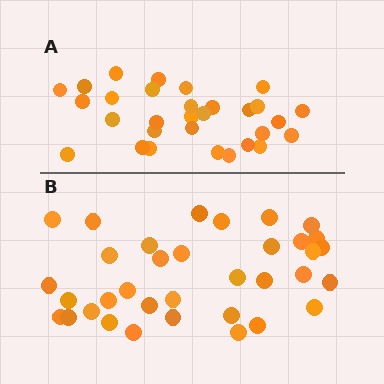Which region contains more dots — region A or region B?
Region B (the bottom region) has more dots.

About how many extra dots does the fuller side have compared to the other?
Region B has about 5 more dots than region A.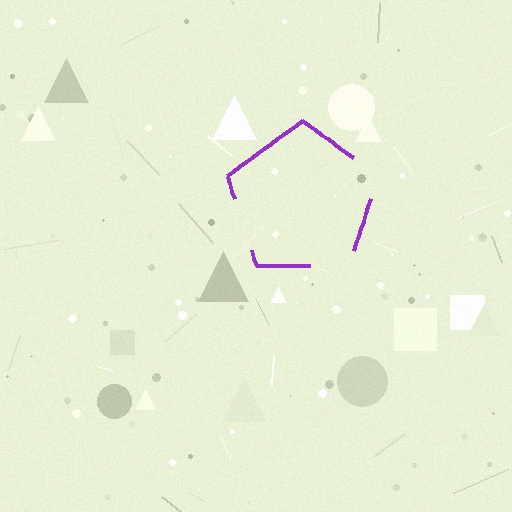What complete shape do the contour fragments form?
The contour fragments form a pentagon.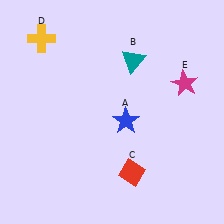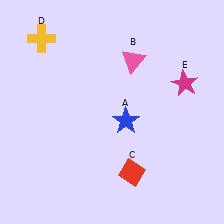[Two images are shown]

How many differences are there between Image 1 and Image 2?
There is 1 difference between the two images.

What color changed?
The triangle (B) changed from teal in Image 1 to pink in Image 2.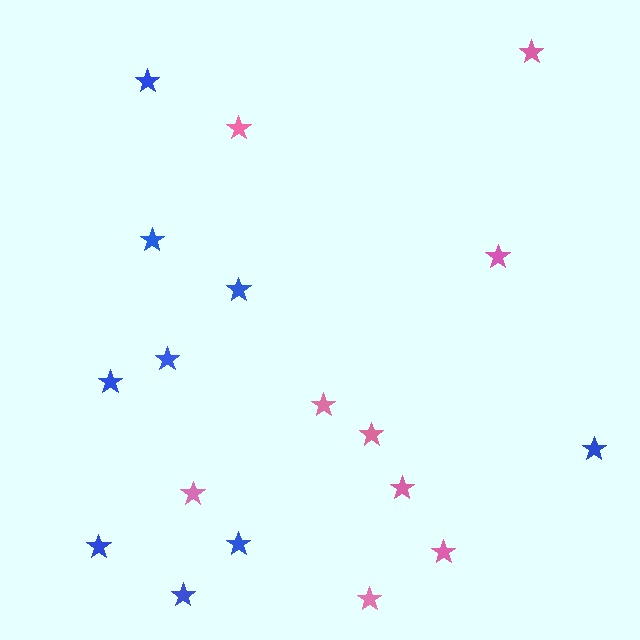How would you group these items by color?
There are 2 groups: one group of pink stars (9) and one group of blue stars (9).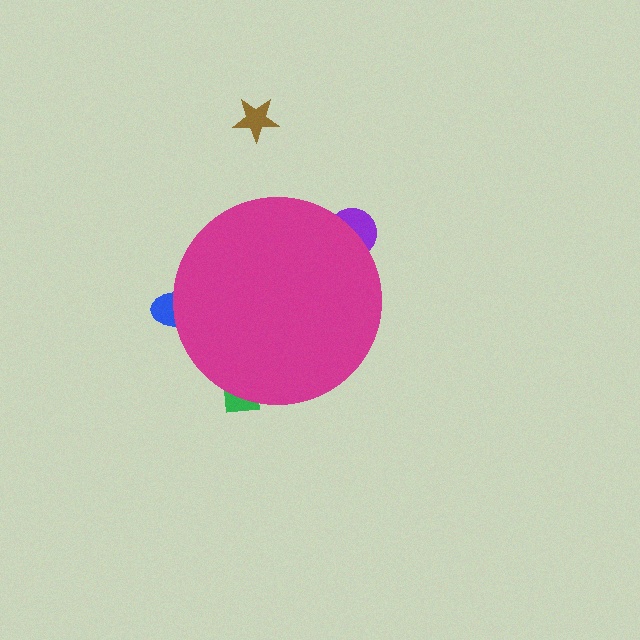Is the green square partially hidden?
Yes, the green square is partially hidden behind the magenta circle.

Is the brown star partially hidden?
No, the brown star is fully visible.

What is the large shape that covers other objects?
A magenta circle.